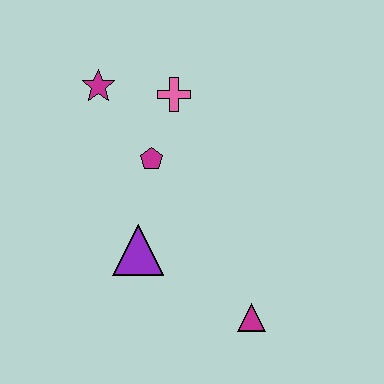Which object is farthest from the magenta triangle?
The magenta star is farthest from the magenta triangle.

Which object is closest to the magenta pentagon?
The pink cross is closest to the magenta pentagon.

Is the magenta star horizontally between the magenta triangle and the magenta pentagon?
No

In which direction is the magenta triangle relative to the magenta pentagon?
The magenta triangle is below the magenta pentagon.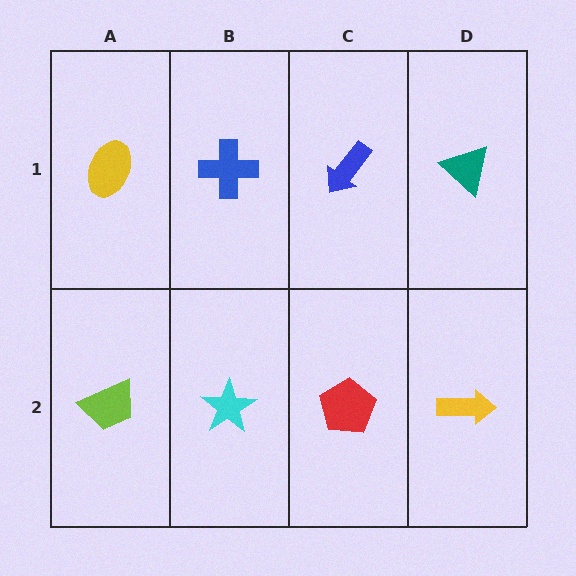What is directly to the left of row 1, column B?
A yellow ellipse.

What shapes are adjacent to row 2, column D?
A teal triangle (row 1, column D), a red pentagon (row 2, column C).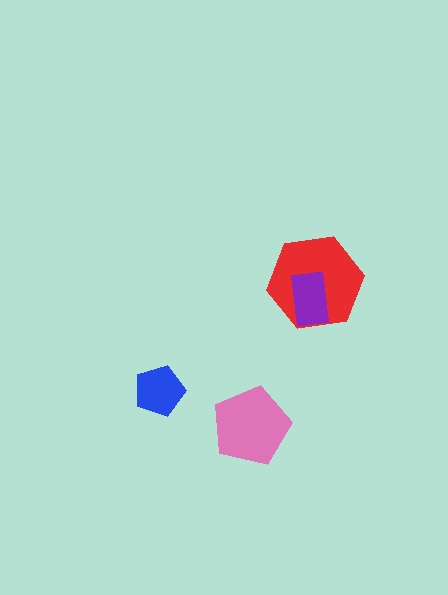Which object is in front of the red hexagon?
The purple rectangle is in front of the red hexagon.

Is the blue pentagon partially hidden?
No, no other shape covers it.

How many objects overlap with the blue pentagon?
0 objects overlap with the blue pentagon.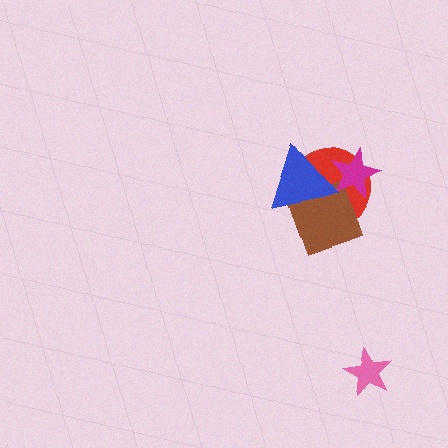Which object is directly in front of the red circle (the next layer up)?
The brown square is directly in front of the red circle.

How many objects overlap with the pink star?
0 objects overlap with the pink star.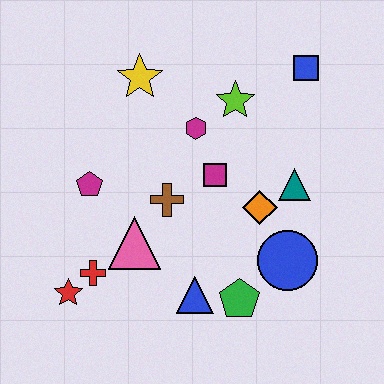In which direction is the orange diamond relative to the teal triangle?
The orange diamond is to the left of the teal triangle.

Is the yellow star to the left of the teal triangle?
Yes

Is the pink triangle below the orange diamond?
Yes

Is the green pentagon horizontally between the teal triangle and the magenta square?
Yes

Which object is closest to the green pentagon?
The blue triangle is closest to the green pentagon.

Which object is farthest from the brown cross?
The blue square is farthest from the brown cross.